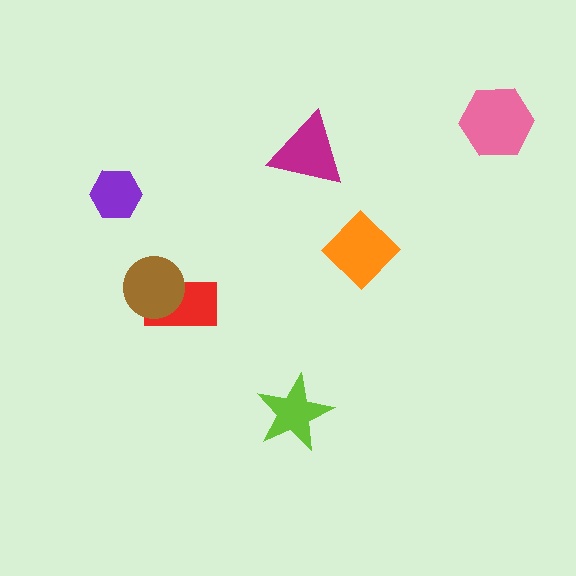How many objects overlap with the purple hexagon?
0 objects overlap with the purple hexagon.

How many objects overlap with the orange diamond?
0 objects overlap with the orange diamond.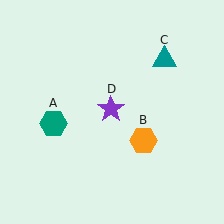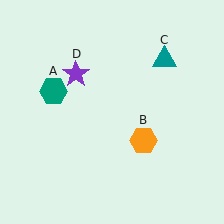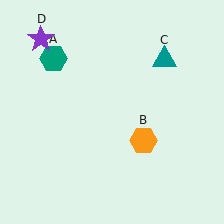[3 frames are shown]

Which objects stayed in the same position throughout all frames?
Orange hexagon (object B) and teal triangle (object C) remained stationary.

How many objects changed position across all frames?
2 objects changed position: teal hexagon (object A), purple star (object D).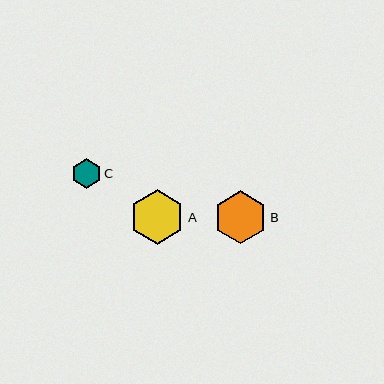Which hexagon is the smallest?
Hexagon C is the smallest with a size of approximately 30 pixels.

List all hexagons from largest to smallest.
From largest to smallest: A, B, C.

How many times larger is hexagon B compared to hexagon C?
Hexagon B is approximately 1.8 times the size of hexagon C.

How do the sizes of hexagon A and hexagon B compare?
Hexagon A and hexagon B are approximately the same size.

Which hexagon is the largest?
Hexagon A is the largest with a size of approximately 54 pixels.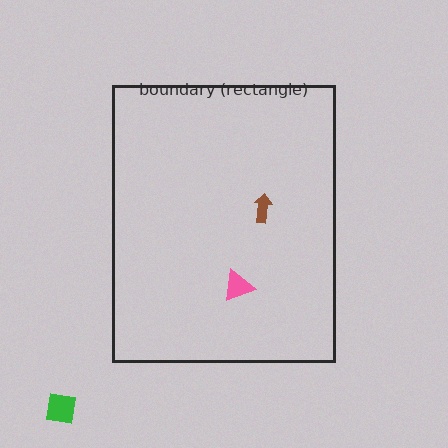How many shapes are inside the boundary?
2 inside, 1 outside.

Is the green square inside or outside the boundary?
Outside.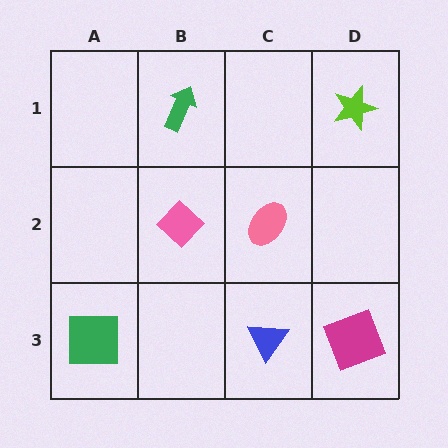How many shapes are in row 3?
3 shapes.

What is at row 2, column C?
A pink ellipse.